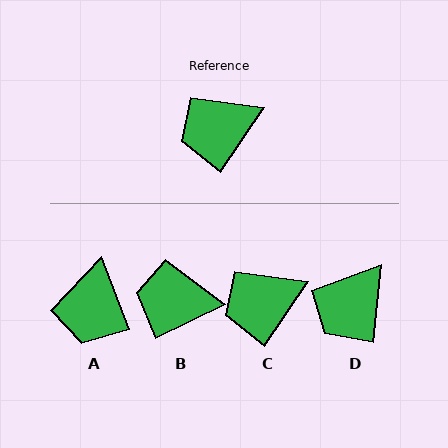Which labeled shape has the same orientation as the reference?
C.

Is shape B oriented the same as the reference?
No, it is off by about 29 degrees.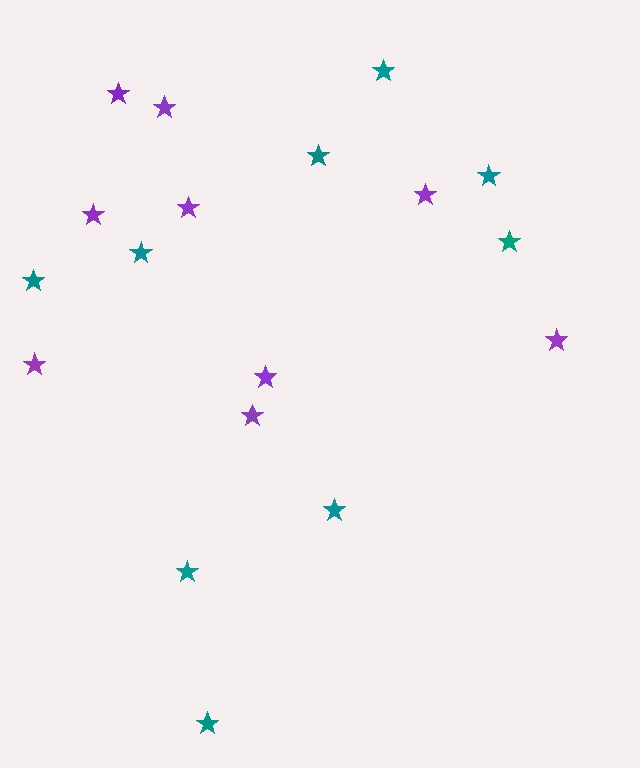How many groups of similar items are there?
There are 2 groups: one group of purple stars (9) and one group of teal stars (9).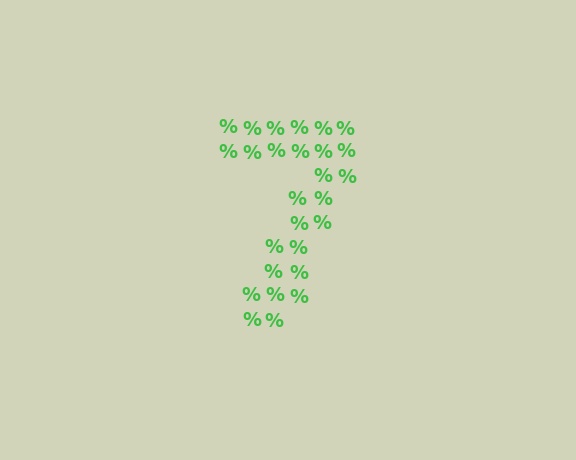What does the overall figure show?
The overall figure shows the digit 7.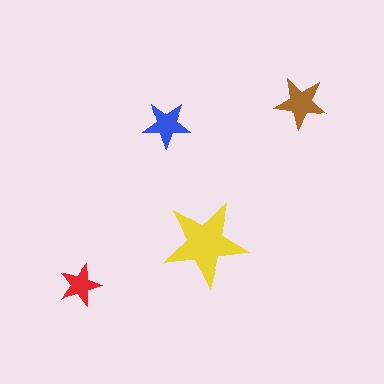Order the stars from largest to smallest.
the yellow one, the brown one, the blue one, the red one.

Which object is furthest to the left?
The red star is leftmost.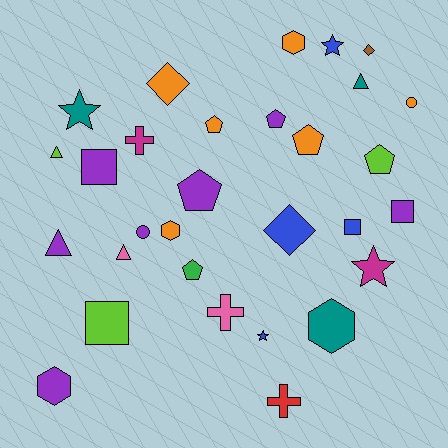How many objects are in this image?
There are 30 objects.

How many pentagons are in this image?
There are 6 pentagons.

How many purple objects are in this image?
There are 7 purple objects.